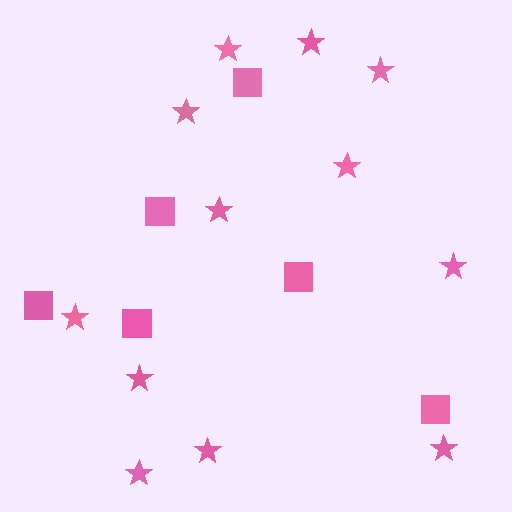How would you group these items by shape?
There are 2 groups: one group of squares (6) and one group of stars (12).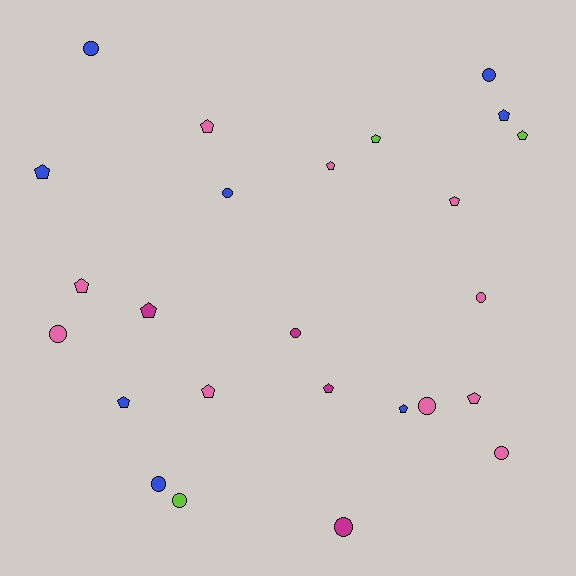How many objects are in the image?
There are 25 objects.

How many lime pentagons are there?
There are 2 lime pentagons.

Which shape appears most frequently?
Pentagon, with 14 objects.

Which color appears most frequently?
Pink, with 10 objects.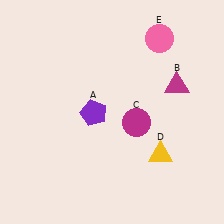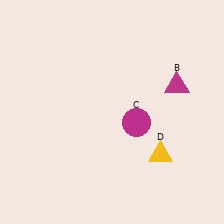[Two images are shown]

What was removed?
The purple pentagon (A), the pink circle (E) were removed in Image 2.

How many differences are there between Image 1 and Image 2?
There are 2 differences between the two images.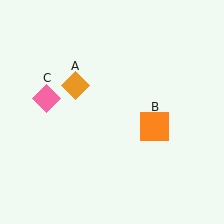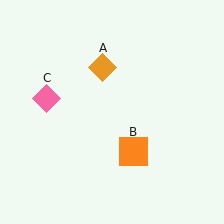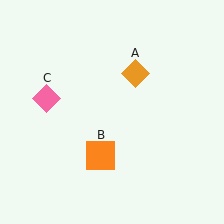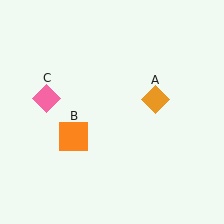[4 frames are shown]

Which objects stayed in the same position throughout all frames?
Pink diamond (object C) remained stationary.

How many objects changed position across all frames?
2 objects changed position: orange diamond (object A), orange square (object B).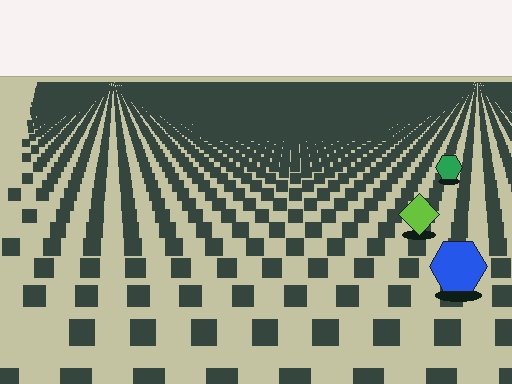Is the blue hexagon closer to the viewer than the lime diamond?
Yes. The blue hexagon is closer — you can tell from the texture gradient: the ground texture is coarser near it.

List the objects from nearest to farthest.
From nearest to farthest: the blue hexagon, the lime diamond, the green hexagon.